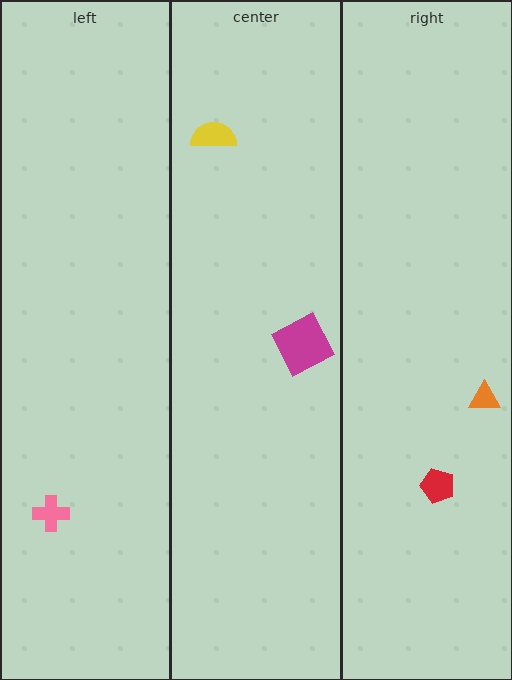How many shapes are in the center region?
2.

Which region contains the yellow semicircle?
The center region.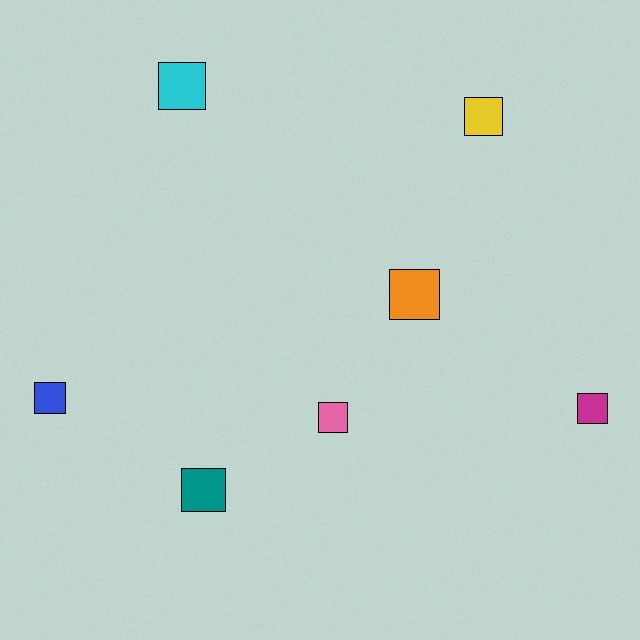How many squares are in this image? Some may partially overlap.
There are 7 squares.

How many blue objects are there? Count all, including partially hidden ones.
There is 1 blue object.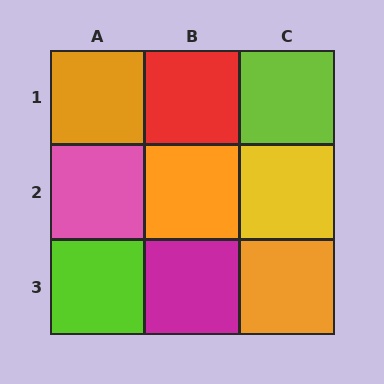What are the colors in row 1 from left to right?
Orange, red, lime.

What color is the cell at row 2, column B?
Orange.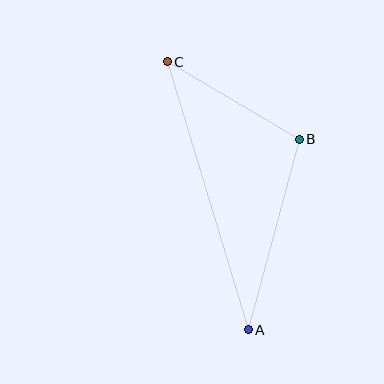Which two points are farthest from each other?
Points A and C are farthest from each other.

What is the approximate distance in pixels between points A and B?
The distance between A and B is approximately 197 pixels.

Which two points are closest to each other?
Points B and C are closest to each other.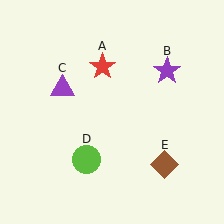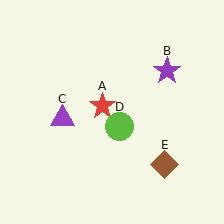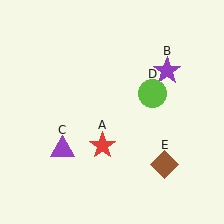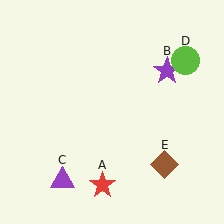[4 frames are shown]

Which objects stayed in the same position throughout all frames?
Purple star (object B) and brown diamond (object E) remained stationary.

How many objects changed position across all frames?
3 objects changed position: red star (object A), purple triangle (object C), lime circle (object D).